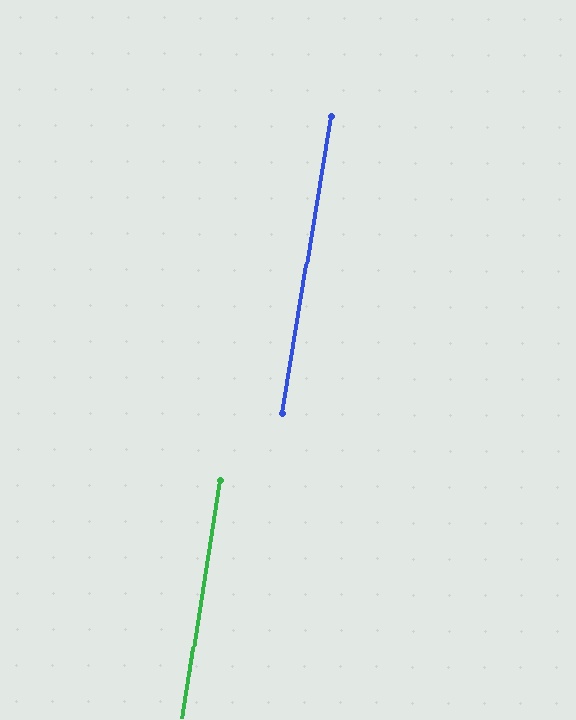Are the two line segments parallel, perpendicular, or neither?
Parallel — their directions differ by only 0.5°.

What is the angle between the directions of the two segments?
Approximately 0 degrees.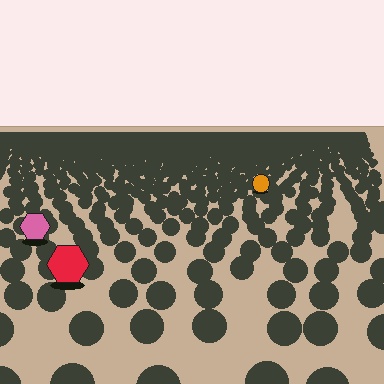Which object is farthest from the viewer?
The orange circle is farthest from the viewer. It appears smaller and the ground texture around it is denser.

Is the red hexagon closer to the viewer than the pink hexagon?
Yes. The red hexagon is closer — you can tell from the texture gradient: the ground texture is coarser near it.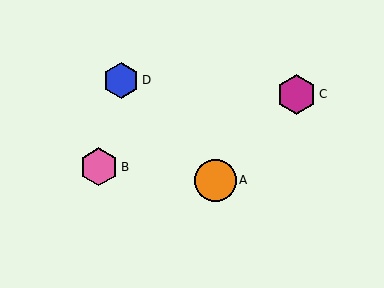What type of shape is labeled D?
Shape D is a blue hexagon.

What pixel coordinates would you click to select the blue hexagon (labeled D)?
Click at (121, 80) to select the blue hexagon D.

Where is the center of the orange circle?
The center of the orange circle is at (215, 180).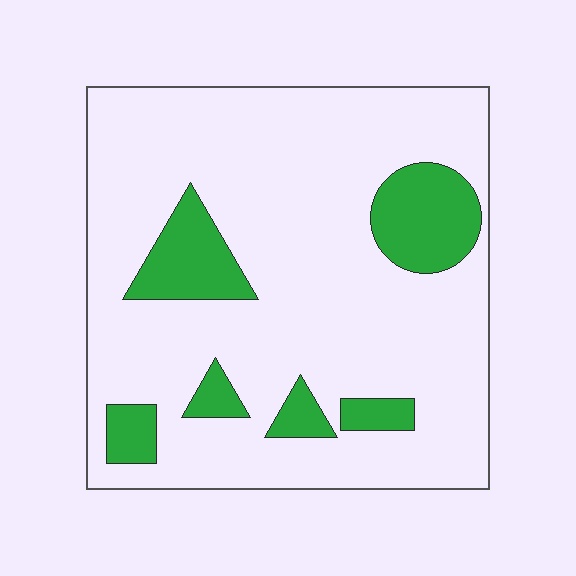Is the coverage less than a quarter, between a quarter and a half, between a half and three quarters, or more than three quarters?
Less than a quarter.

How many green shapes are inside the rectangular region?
6.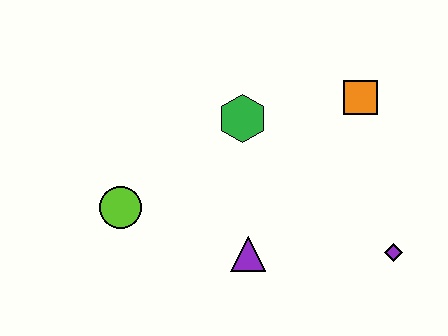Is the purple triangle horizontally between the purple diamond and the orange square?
No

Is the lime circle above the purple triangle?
Yes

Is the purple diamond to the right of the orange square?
Yes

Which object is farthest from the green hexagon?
The purple diamond is farthest from the green hexagon.